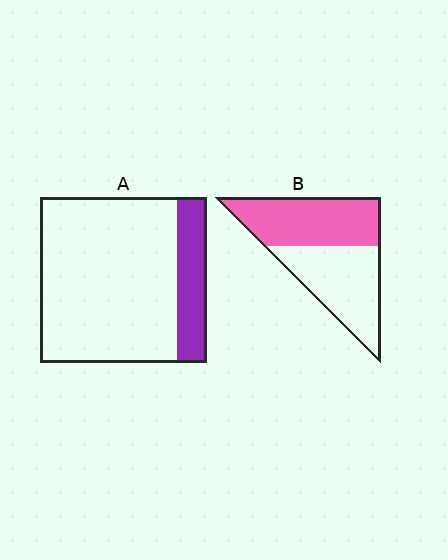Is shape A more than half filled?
No.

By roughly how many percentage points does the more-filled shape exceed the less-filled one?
By roughly 30 percentage points (B over A).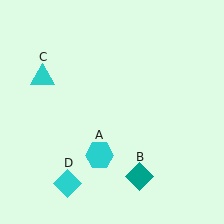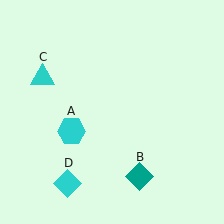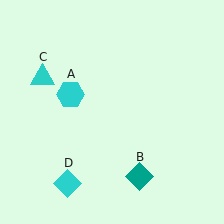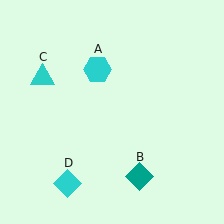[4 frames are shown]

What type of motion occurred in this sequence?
The cyan hexagon (object A) rotated clockwise around the center of the scene.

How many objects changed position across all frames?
1 object changed position: cyan hexagon (object A).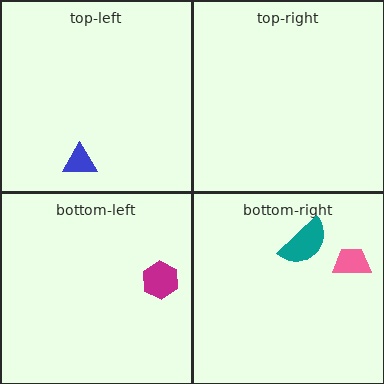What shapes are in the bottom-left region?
The magenta hexagon.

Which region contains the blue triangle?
The top-left region.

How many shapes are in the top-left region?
1.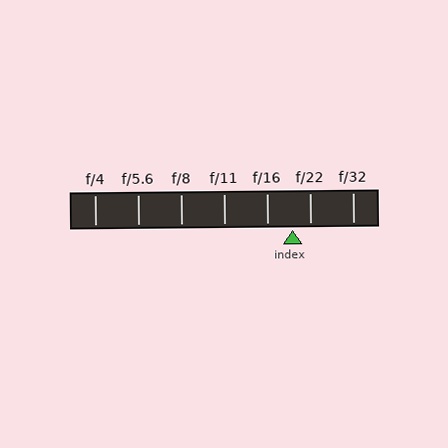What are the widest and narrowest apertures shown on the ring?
The widest aperture shown is f/4 and the narrowest is f/32.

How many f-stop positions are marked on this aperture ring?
There are 7 f-stop positions marked.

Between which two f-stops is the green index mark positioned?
The index mark is between f/16 and f/22.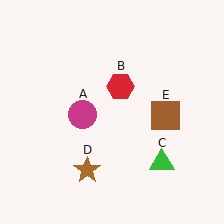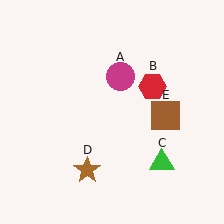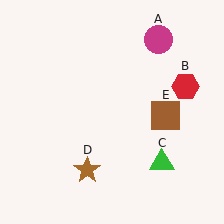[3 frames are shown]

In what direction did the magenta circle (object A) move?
The magenta circle (object A) moved up and to the right.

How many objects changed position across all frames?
2 objects changed position: magenta circle (object A), red hexagon (object B).